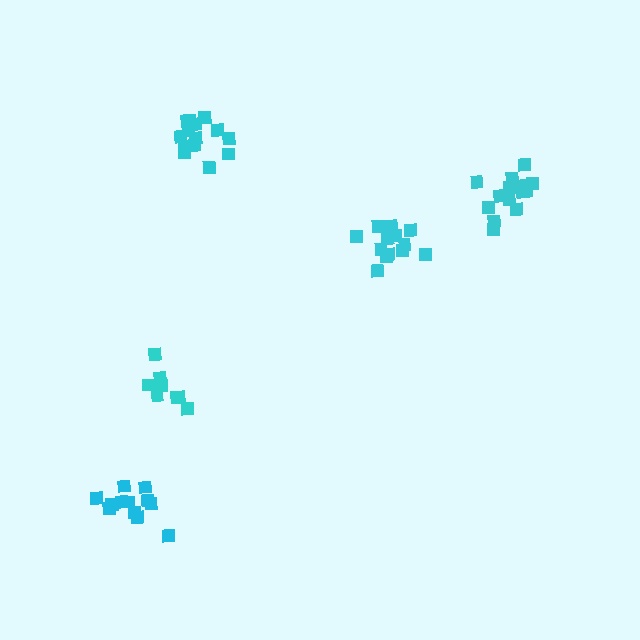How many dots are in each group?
Group 1: 14 dots, Group 2: 8 dots, Group 3: 14 dots, Group 4: 12 dots, Group 5: 14 dots (62 total).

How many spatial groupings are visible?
There are 5 spatial groupings.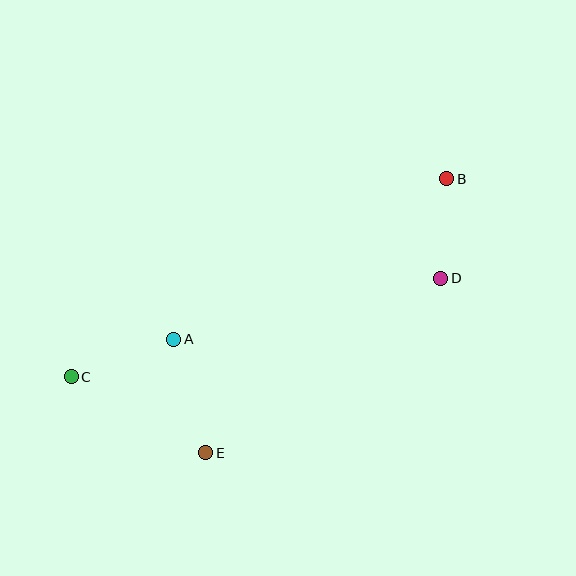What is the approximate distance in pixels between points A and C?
The distance between A and C is approximately 109 pixels.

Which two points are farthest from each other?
Points B and C are farthest from each other.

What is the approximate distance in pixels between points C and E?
The distance between C and E is approximately 154 pixels.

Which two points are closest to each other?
Points B and D are closest to each other.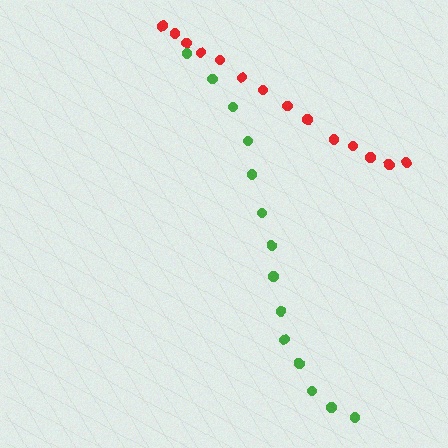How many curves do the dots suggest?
There are 2 distinct paths.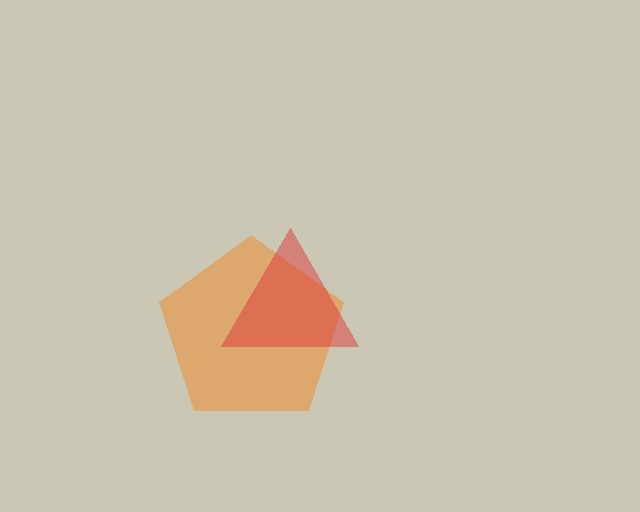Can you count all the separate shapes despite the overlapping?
Yes, there are 2 separate shapes.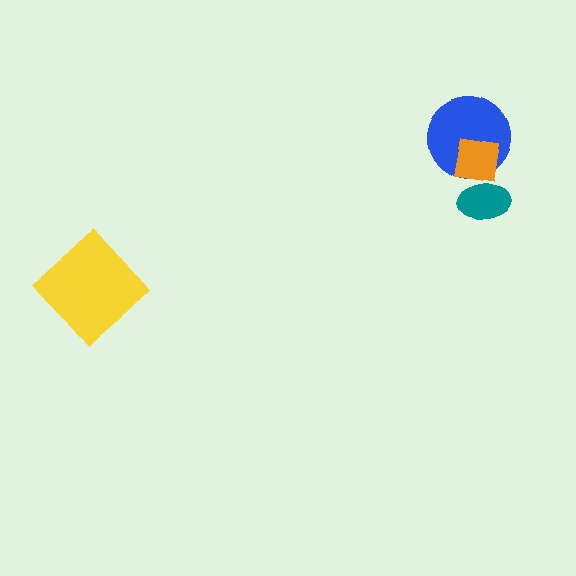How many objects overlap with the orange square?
2 objects overlap with the orange square.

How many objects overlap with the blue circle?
1 object overlaps with the blue circle.